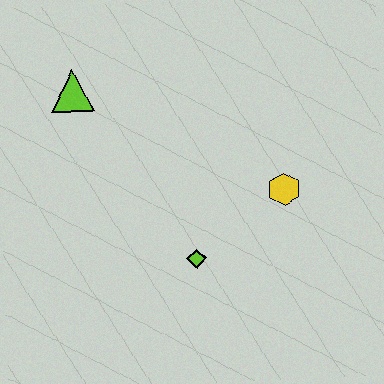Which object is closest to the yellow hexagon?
The lime diamond is closest to the yellow hexagon.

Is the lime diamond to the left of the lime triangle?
No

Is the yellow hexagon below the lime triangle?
Yes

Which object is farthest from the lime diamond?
The lime triangle is farthest from the lime diamond.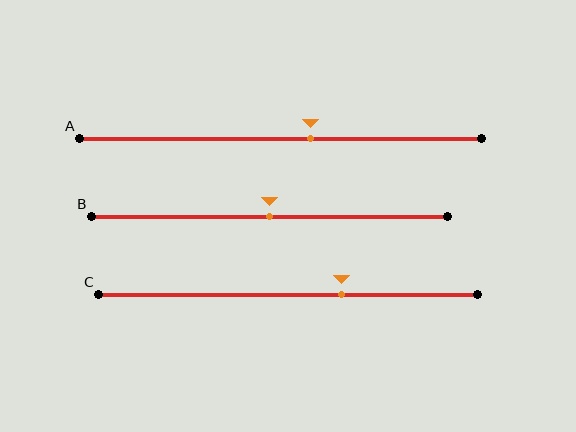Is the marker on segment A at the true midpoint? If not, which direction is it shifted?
No, the marker on segment A is shifted to the right by about 8% of the segment length.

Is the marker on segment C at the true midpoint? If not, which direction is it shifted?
No, the marker on segment C is shifted to the right by about 14% of the segment length.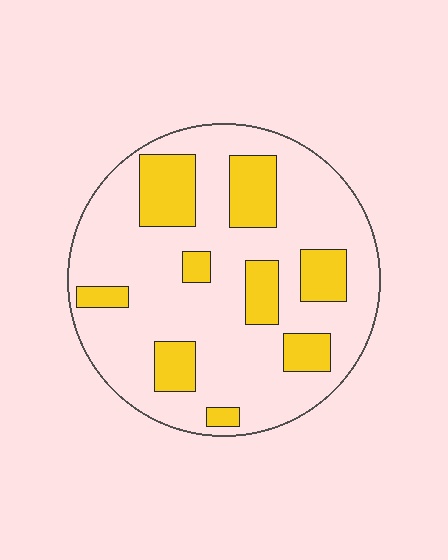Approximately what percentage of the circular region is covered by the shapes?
Approximately 25%.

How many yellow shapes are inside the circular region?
9.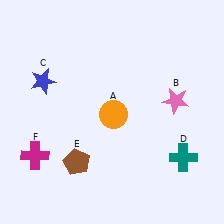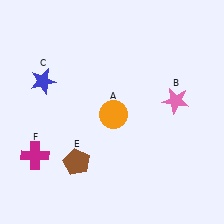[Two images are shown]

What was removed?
The teal cross (D) was removed in Image 2.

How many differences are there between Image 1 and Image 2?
There is 1 difference between the two images.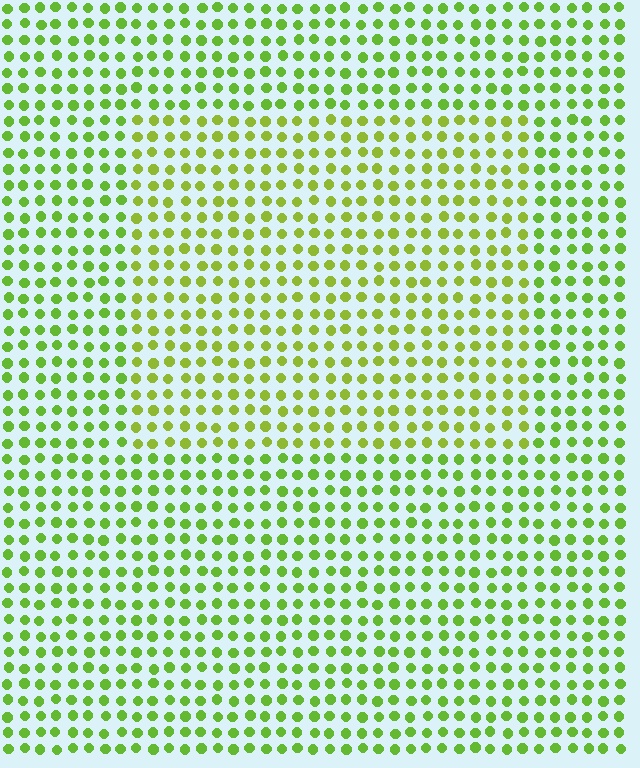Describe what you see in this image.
The image is filled with small lime elements in a uniform arrangement. A rectangle-shaped region is visible where the elements are tinted to a slightly different hue, forming a subtle color boundary.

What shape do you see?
I see a rectangle.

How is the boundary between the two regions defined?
The boundary is defined purely by a slight shift in hue (about 19 degrees). Spacing, size, and orientation are identical on both sides.